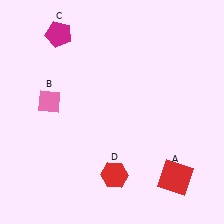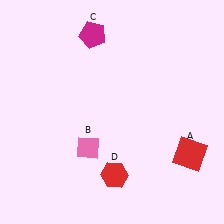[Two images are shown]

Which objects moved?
The objects that moved are: the red square (A), the pink diamond (B), the magenta pentagon (C).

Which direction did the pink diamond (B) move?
The pink diamond (B) moved down.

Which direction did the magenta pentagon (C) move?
The magenta pentagon (C) moved right.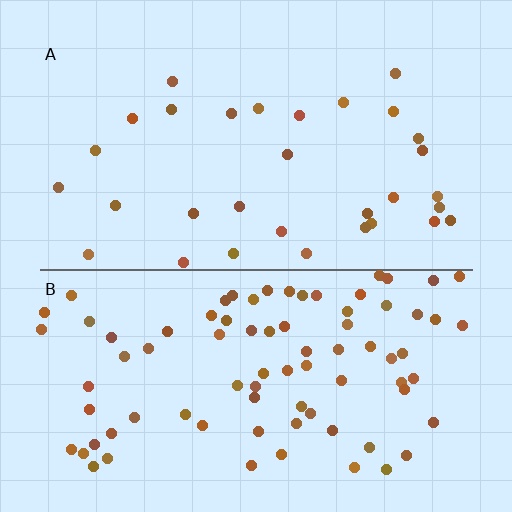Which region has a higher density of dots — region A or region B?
B (the bottom).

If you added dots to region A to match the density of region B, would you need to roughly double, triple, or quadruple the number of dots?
Approximately triple.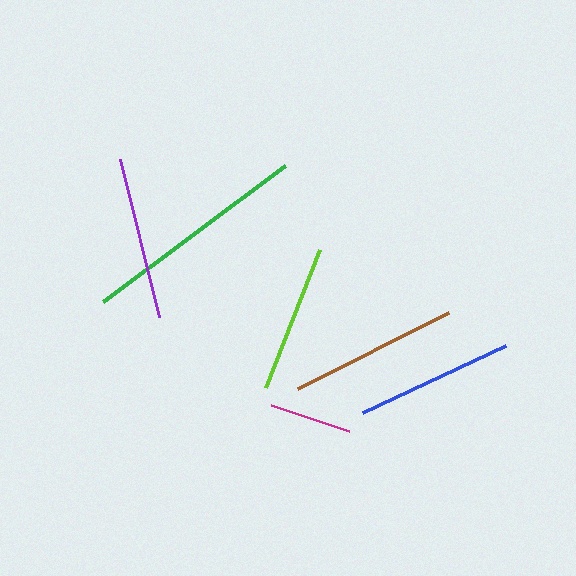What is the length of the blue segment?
The blue segment is approximately 157 pixels long.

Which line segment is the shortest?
The magenta line is the shortest at approximately 82 pixels.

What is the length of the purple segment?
The purple segment is approximately 162 pixels long.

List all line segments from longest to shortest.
From longest to shortest: green, brown, purple, blue, lime, magenta.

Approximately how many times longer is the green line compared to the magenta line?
The green line is approximately 2.8 times the length of the magenta line.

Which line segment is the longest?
The green line is the longest at approximately 228 pixels.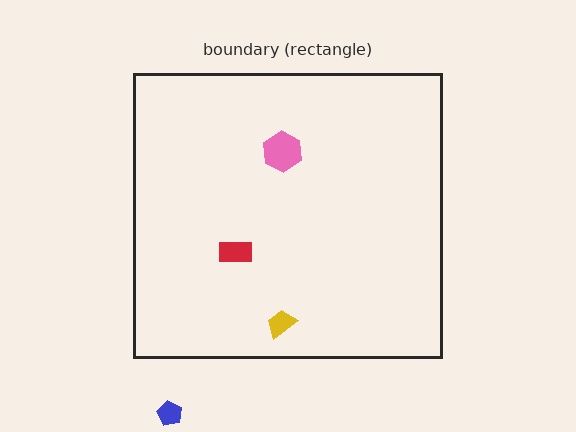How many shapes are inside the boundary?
3 inside, 1 outside.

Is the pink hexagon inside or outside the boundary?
Inside.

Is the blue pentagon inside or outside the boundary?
Outside.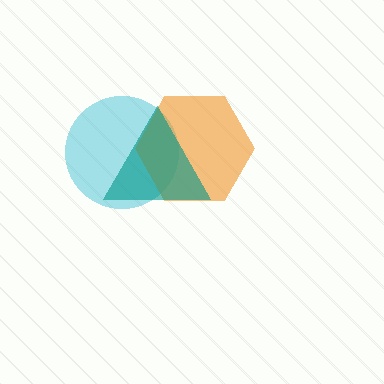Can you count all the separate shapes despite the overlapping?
Yes, there are 3 separate shapes.